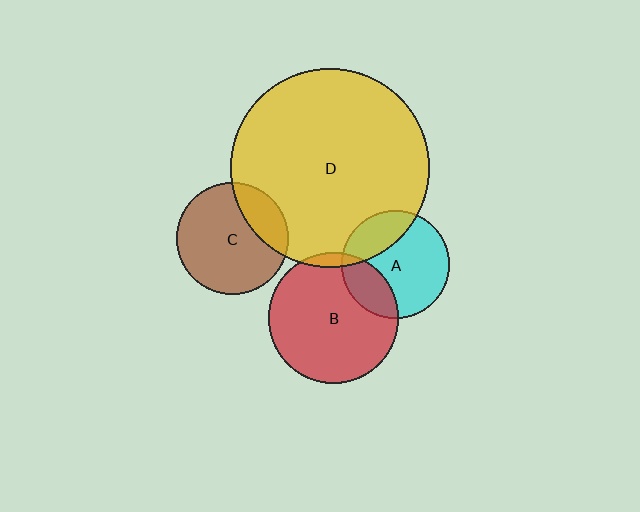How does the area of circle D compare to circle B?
Approximately 2.3 times.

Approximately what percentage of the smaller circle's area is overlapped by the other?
Approximately 5%.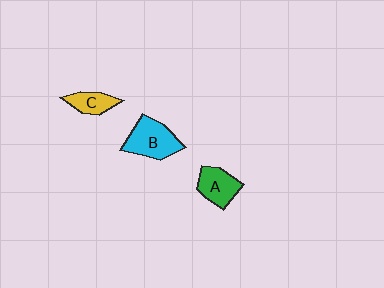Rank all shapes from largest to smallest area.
From largest to smallest: B (cyan), A (green), C (yellow).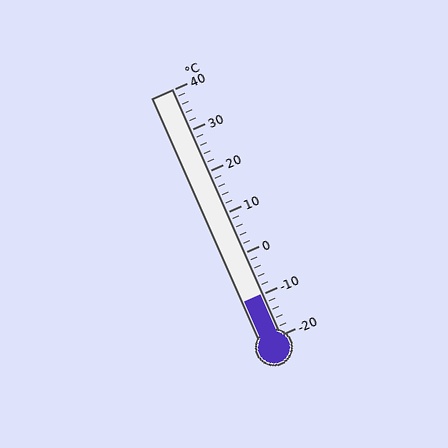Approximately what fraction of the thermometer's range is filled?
The thermometer is filled to approximately 15% of its range.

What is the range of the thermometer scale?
The thermometer scale ranges from -20°C to 40°C.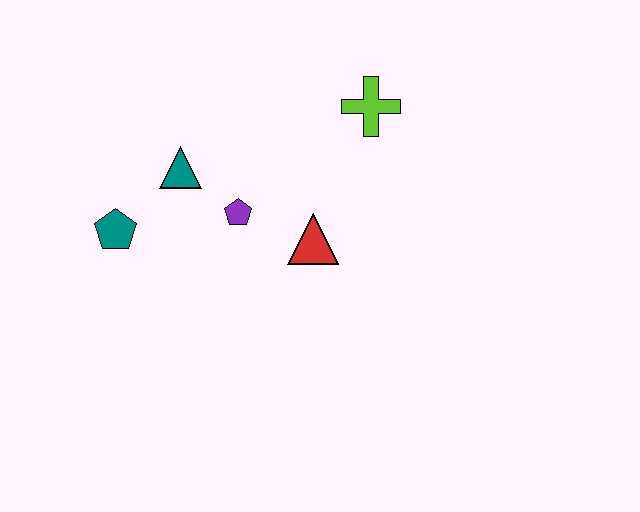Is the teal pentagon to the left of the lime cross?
Yes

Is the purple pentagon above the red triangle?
Yes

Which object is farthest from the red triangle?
The teal pentagon is farthest from the red triangle.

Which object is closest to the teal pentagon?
The teal triangle is closest to the teal pentagon.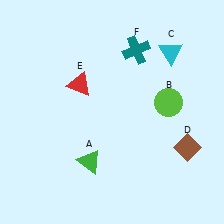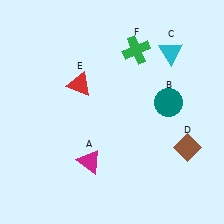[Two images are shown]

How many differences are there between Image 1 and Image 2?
There are 3 differences between the two images.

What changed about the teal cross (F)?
In Image 1, F is teal. In Image 2, it changed to green.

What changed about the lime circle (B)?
In Image 1, B is lime. In Image 2, it changed to teal.